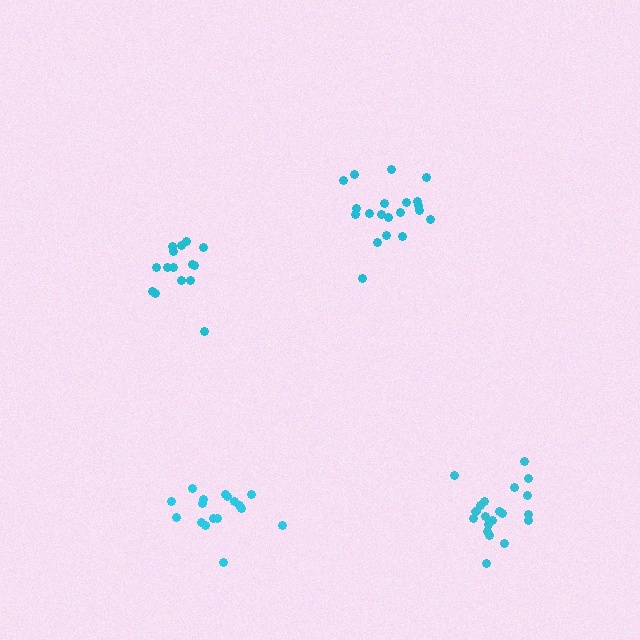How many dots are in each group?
Group 1: 15 dots, Group 2: 17 dots, Group 3: 20 dots, Group 4: 20 dots (72 total).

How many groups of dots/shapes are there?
There are 4 groups.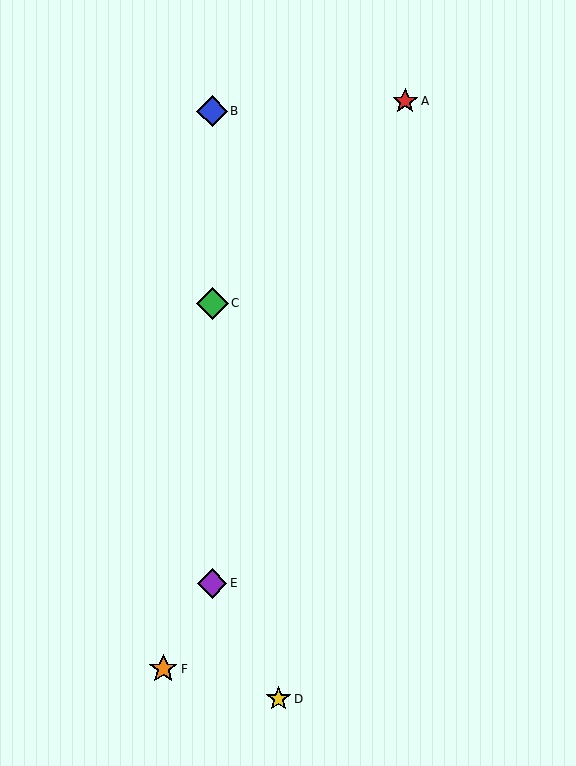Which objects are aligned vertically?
Objects B, C, E are aligned vertically.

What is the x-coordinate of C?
Object C is at x≈212.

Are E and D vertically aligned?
No, E is at x≈212 and D is at x≈278.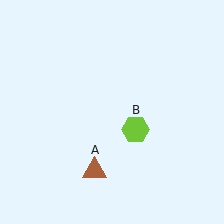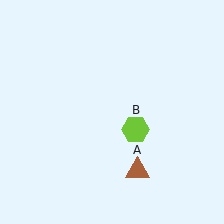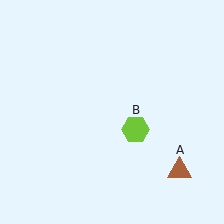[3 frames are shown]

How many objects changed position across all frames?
1 object changed position: brown triangle (object A).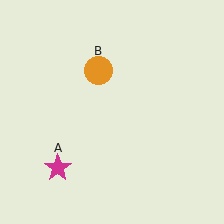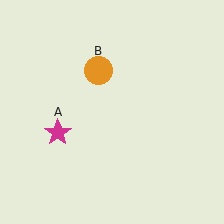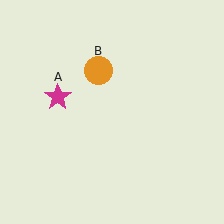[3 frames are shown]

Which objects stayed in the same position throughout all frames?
Orange circle (object B) remained stationary.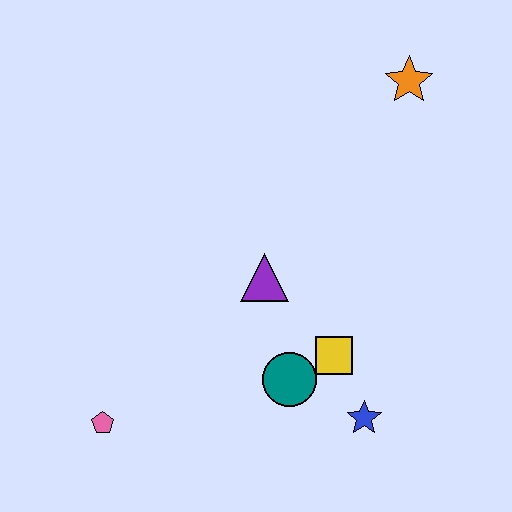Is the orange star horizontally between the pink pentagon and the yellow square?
No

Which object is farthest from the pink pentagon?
The orange star is farthest from the pink pentagon.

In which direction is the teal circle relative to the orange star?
The teal circle is below the orange star.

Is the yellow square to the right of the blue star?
No